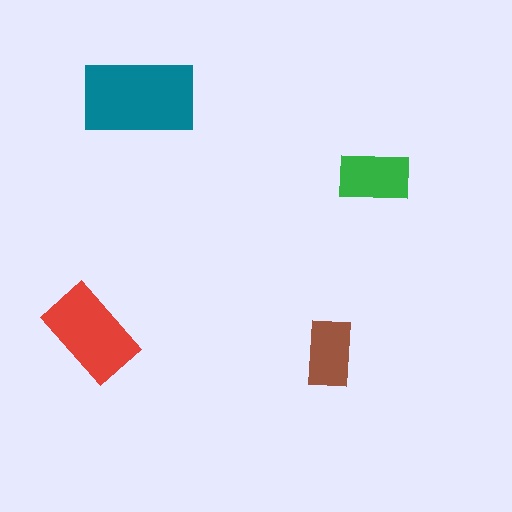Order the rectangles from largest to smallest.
the teal one, the red one, the green one, the brown one.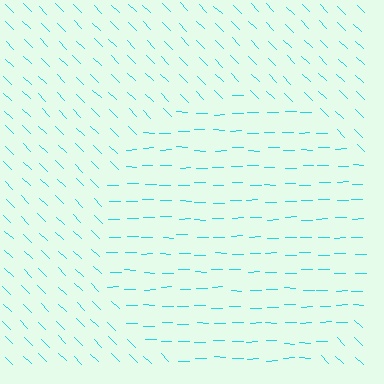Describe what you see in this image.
The image is filled with small cyan line segments. A circle region in the image has lines oriented differently from the surrounding lines, creating a visible texture boundary.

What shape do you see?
I see a circle.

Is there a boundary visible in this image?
Yes, there is a texture boundary formed by a change in line orientation.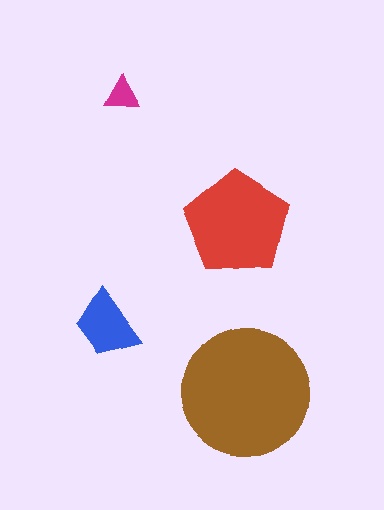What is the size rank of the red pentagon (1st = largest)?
2nd.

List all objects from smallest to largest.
The magenta triangle, the blue trapezoid, the red pentagon, the brown circle.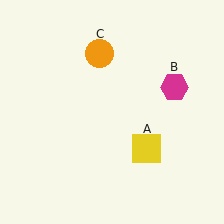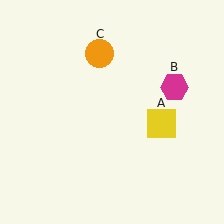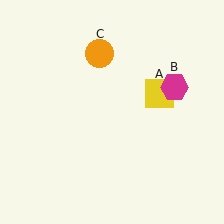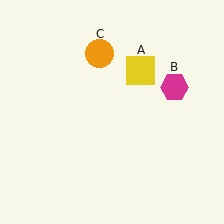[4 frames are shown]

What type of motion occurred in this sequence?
The yellow square (object A) rotated counterclockwise around the center of the scene.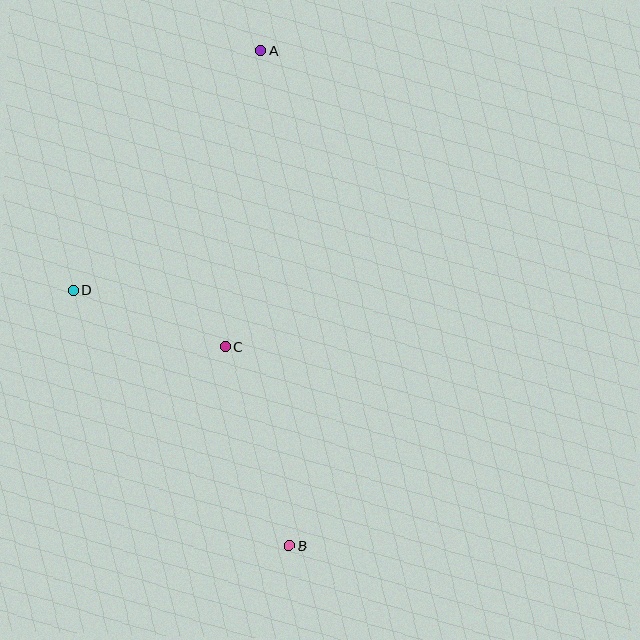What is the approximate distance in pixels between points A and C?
The distance between A and C is approximately 298 pixels.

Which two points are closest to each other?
Points C and D are closest to each other.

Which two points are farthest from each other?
Points A and B are farthest from each other.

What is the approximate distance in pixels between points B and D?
The distance between B and D is approximately 334 pixels.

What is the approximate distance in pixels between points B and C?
The distance between B and C is approximately 209 pixels.